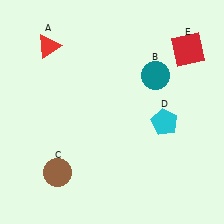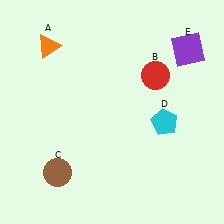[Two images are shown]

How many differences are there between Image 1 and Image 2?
There are 3 differences between the two images.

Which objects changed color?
A changed from red to orange. B changed from teal to red. E changed from red to purple.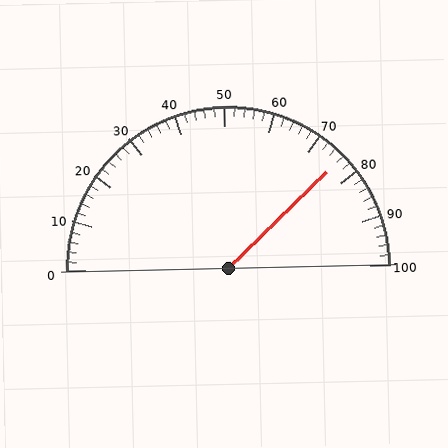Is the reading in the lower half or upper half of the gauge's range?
The reading is in the upper half of the range (0 to 100).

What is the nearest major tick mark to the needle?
The nearest major tick mark is 80.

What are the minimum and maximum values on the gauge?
The gauge ranges from 0 to 100.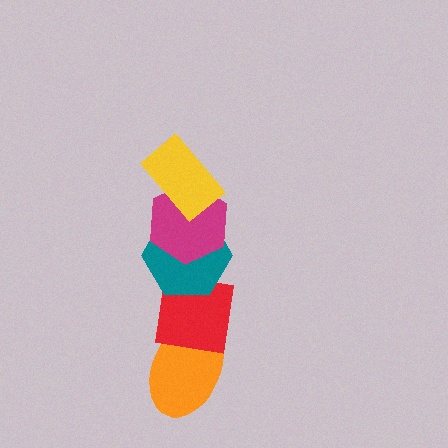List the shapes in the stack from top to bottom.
From top to bottom: the yellow rectangle, the magenta hexagon, the teal hexagon, the red square, the orange ellipse.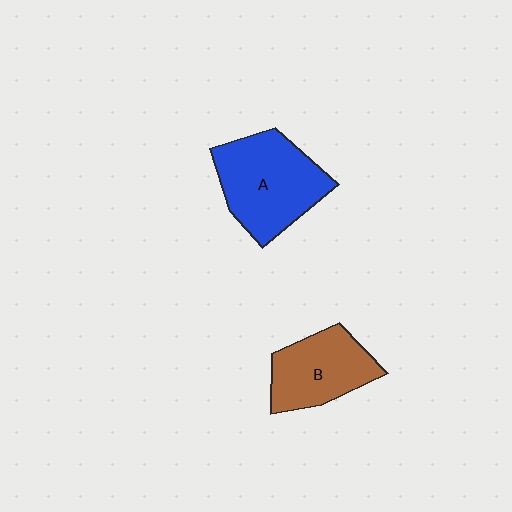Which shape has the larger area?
Shape A (blue).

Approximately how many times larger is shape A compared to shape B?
Approximately 1.3 times.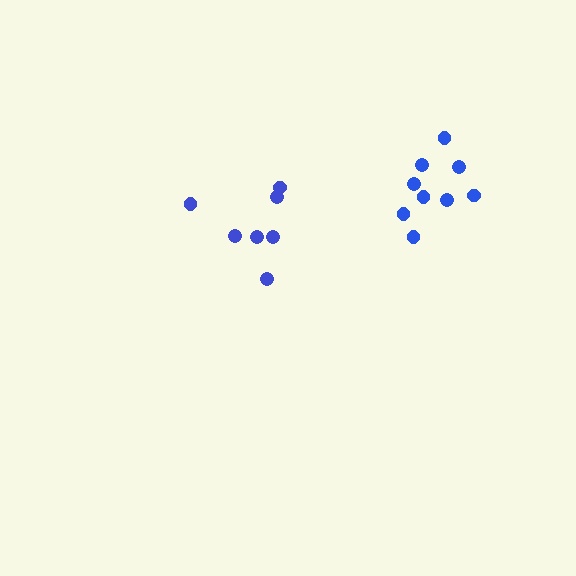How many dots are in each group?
Group 1: 7 dots, Group 2: 9 dots (16 total).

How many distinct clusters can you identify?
There are 2 distinct clusters.